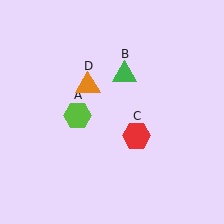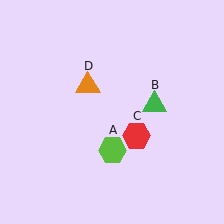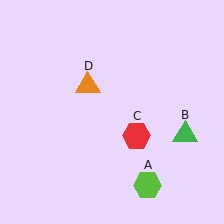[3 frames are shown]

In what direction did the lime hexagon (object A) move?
The lime hexagon (object A) moved down and to the right.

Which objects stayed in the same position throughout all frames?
Red hexagon (object C) and orange triangle (object D) remained stationary.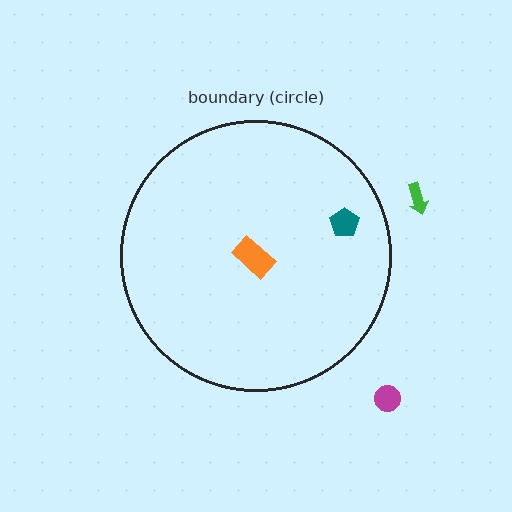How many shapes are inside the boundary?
2 inside, 2 outside.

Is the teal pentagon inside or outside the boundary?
Inside.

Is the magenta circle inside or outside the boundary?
Outside.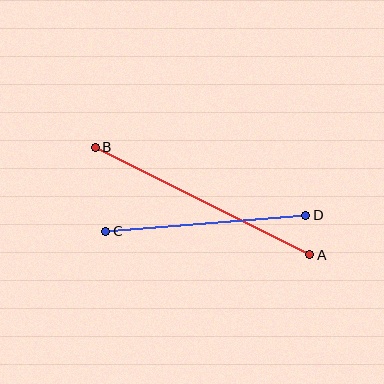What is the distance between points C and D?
The distance is approximately 200 pixels.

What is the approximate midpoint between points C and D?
The midpoint is at approximately (206, 223) pixels.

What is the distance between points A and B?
The distance is approximately 240 pixels.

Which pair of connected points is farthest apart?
Points A and B are farthest apart.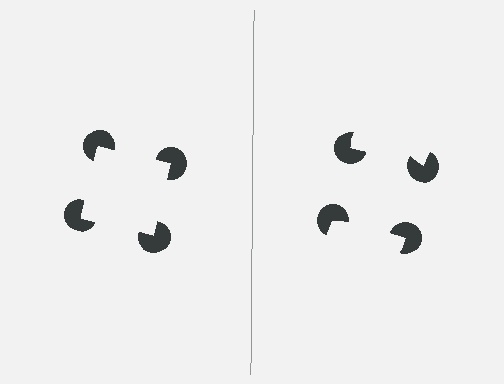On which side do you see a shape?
An illusory square appears on the left side. On the right side the wedge cuts are rotated, so no coherent shape forms.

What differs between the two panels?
The pac-man discs are positioned identically on both sides; only the wedge orientations differ. On the left they align to a square; on the right they are misaligned.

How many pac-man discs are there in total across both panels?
8 — 4 on each side.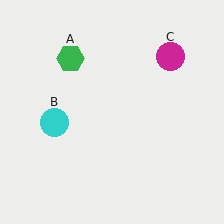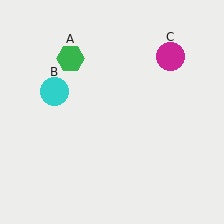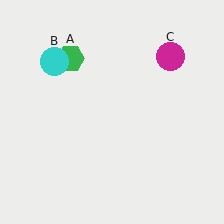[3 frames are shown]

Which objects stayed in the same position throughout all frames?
Green hexagon (object A) and magenta circle (object C) remained stationary.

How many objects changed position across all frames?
1 object changed position: cyan circle (object B).